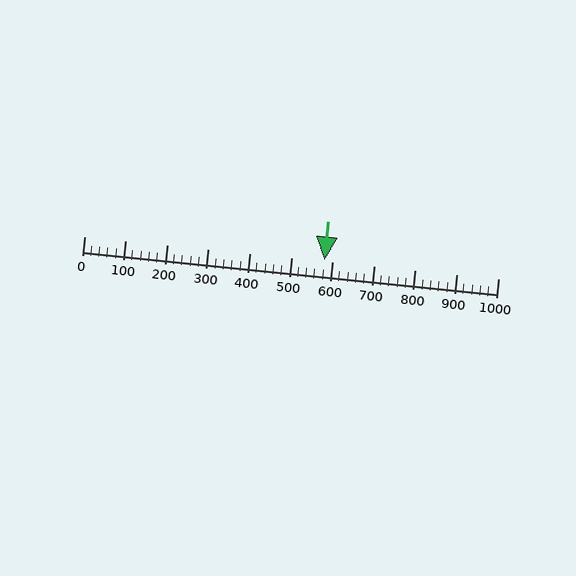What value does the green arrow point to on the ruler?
The green arrow points to approximately 582.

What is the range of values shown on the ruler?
The ruler shows values from 0 to 1000.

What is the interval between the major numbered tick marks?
The major tick marks are spaced 100 units apart.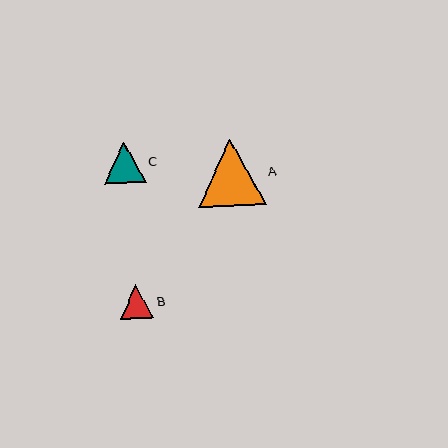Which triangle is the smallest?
Triangle B is the smallest with a size of approximately 34 pixels.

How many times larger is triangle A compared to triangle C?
Triangle A is approximately 1.6 times the size of triangle C.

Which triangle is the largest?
Triangle A is the largest with a size of approximately 67 pixels.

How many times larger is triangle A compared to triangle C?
Triangle A is approximately 1.6 times the size of triangle C.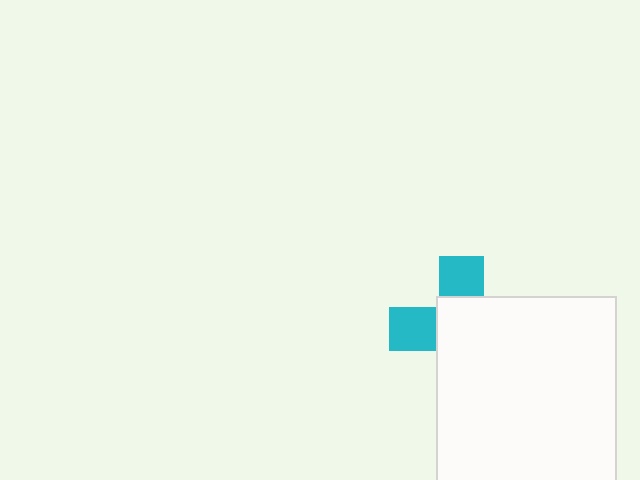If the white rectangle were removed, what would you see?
You would see the complete cyan cross.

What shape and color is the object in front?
The object in front is a white rectangle.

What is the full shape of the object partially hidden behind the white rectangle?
The partially hidden object is a cyan cross.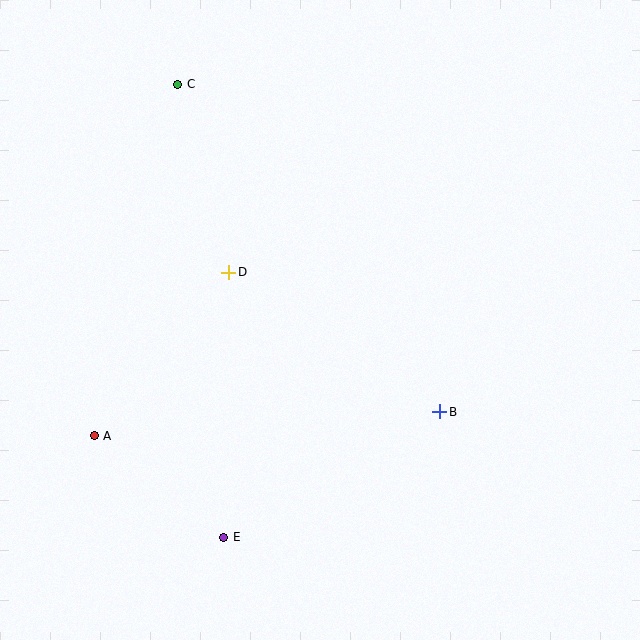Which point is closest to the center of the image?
Point D at (229, 272) is closest to the center.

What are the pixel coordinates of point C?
Point C is at (178, 84).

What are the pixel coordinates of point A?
Point A is at (94, 436).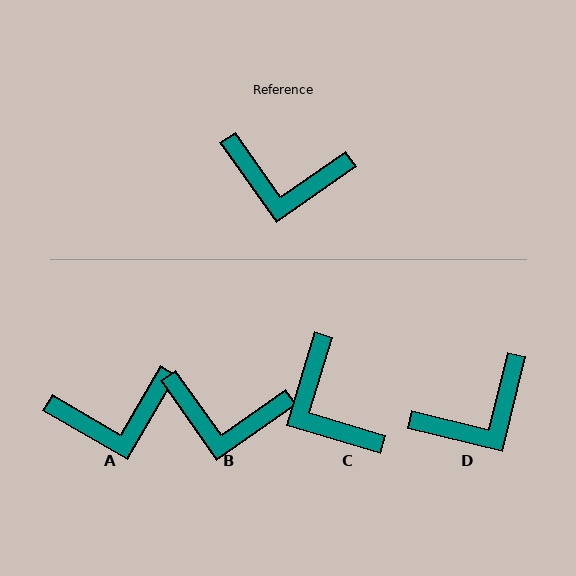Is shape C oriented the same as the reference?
No, it is off by about 52 degrees.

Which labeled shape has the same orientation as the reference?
B.